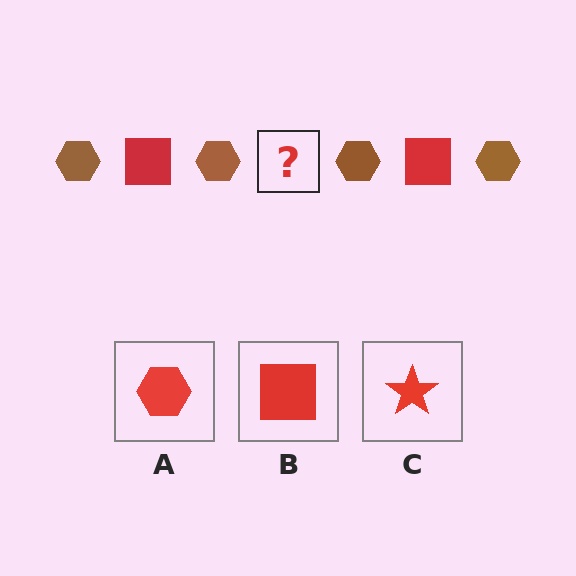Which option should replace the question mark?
Option B.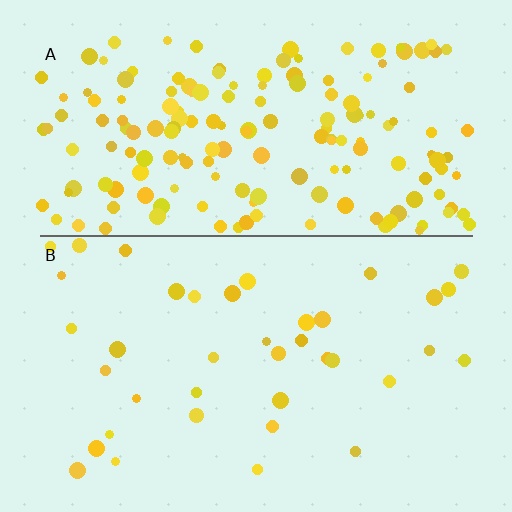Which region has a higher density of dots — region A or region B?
A (the top).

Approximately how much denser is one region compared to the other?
Approximately 4.5× — region A over region B.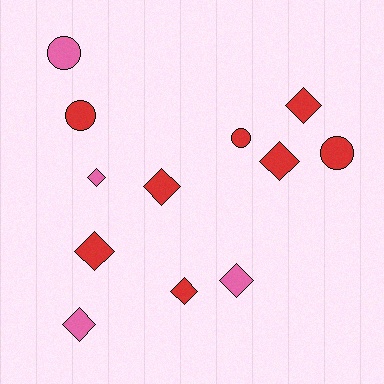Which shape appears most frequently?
Diamond, with 8 objects.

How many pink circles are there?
There is 1 pink circle.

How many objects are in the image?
There are 12 objects.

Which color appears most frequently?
Red, with 8 objects.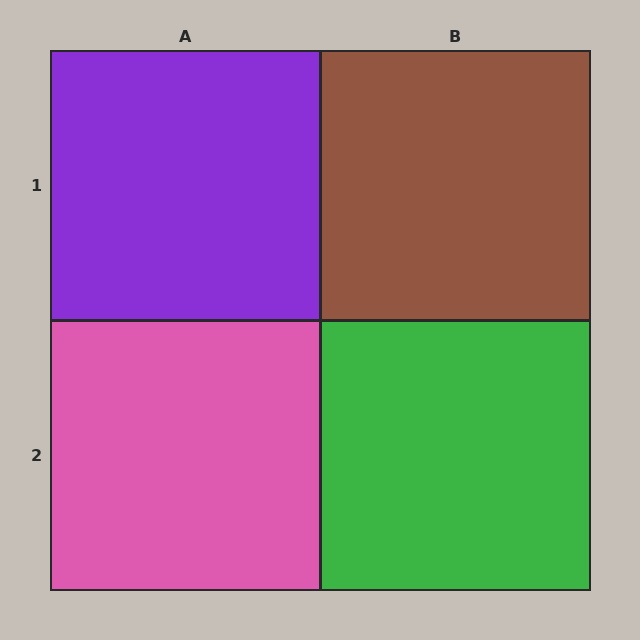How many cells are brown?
1 cell is brown.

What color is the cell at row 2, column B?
Green.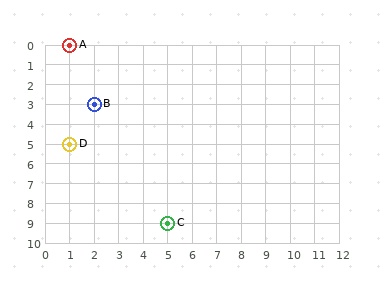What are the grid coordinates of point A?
Point A is at grid coordinates (1, 0).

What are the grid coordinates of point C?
Point C is at grid coordinates (5, 9).